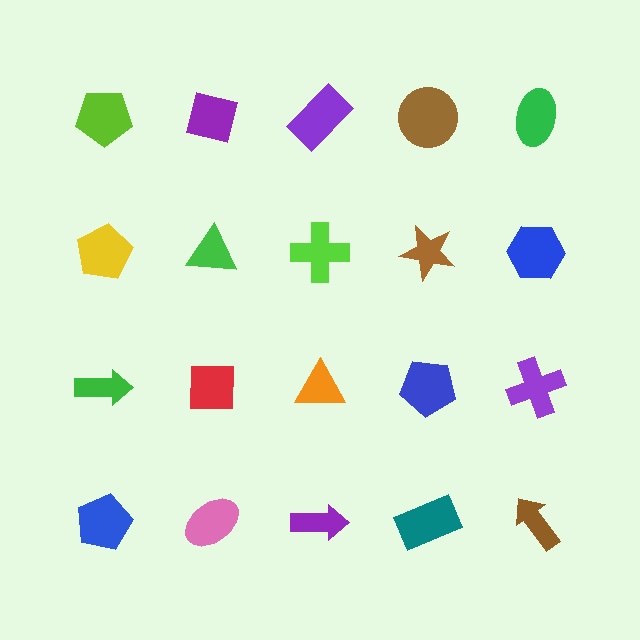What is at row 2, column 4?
A brown star.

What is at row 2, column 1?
A yellow pentagon.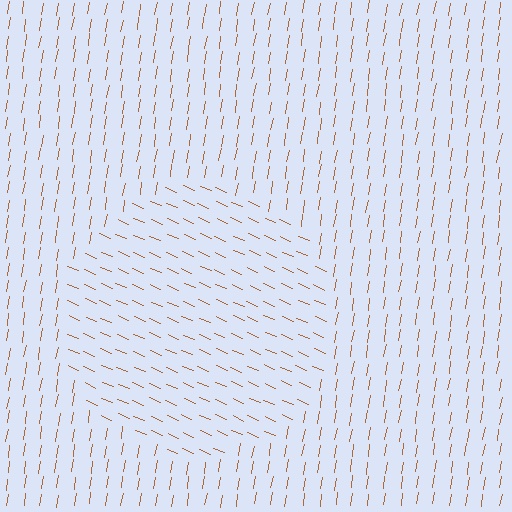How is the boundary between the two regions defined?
The boundary is defined purely by a change in line orientation (approximately 76 degrees difference). All lines are the same color and thickness.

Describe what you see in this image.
The image is filled with small brown line segments. A circle region in the image has lines oriented differently from the surrounding lines, creating a visible texture boundary.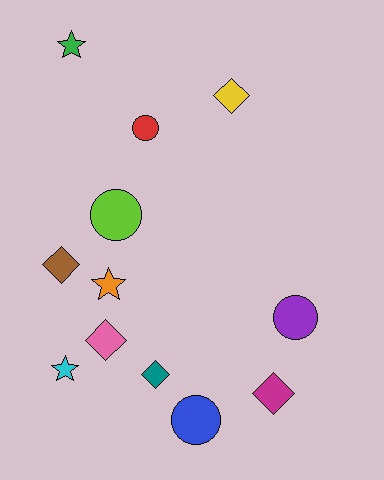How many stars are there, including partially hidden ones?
There are 3 stars.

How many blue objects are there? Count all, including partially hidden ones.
There is 1 blue object.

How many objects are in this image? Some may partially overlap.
There are 12 objects.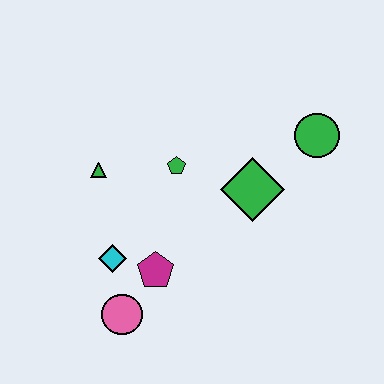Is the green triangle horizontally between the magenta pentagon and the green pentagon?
No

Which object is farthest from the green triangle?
The green circle is farthest from the green triangle.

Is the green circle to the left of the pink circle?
No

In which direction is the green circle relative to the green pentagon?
The green circle is to the right of the green pentagon.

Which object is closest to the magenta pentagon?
The cyan diamond is closest to the magenta pentagon.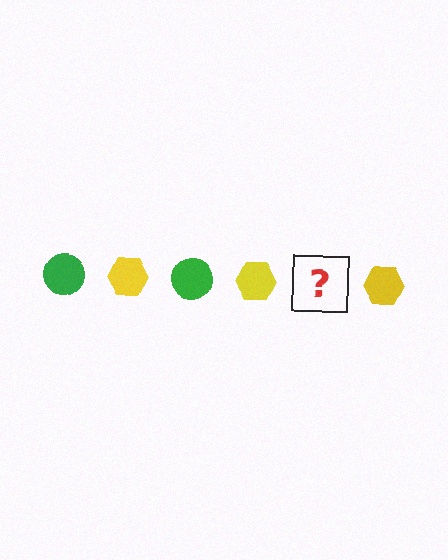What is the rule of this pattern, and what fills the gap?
The rule is that the pattern alternates between green circle and yellow hexagon. The gap should be filled with a green circle.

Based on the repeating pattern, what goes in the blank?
The blank should be a green circle.